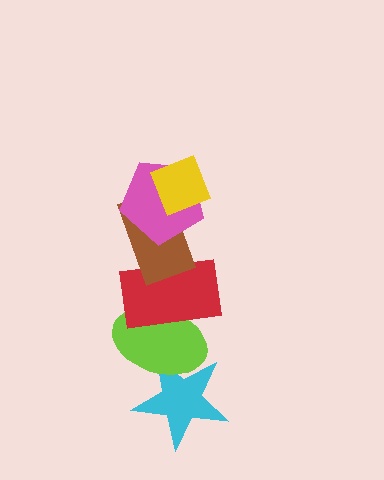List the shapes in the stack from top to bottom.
From top to bottom: the yellow diamond, the pink pentagon, the brown rectangle, the red rectangle, the lime ellipse, the cyan star.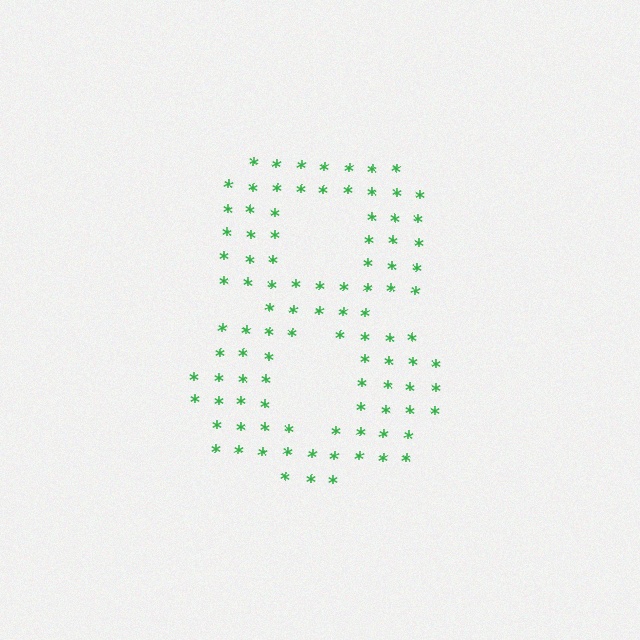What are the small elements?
The small elements are asterisks.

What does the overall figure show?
The overall figure shows the digit 8.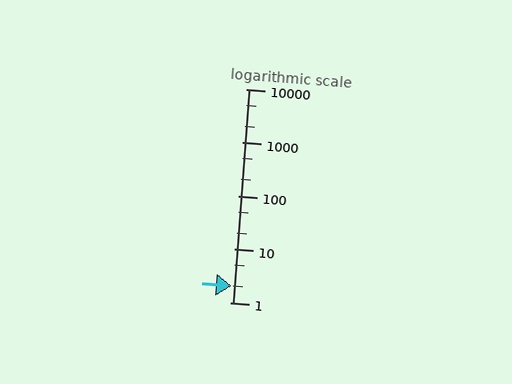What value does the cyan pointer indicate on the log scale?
The pointer indicates approximately 2.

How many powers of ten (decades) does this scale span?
The scale spans 4 decades, from 1 to 10000.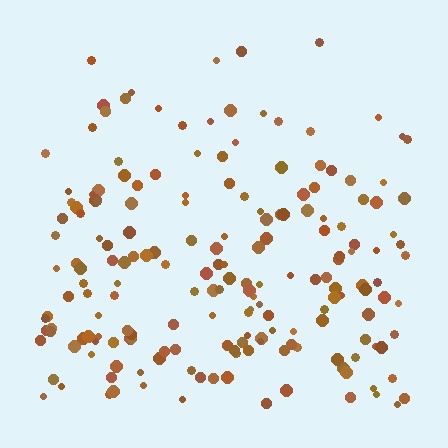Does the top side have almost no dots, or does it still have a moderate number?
Still a moderate number, just noticeably fewer than the bottom.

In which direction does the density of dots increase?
From top to bottom, with the bottom side densest.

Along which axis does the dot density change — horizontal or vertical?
Vertical.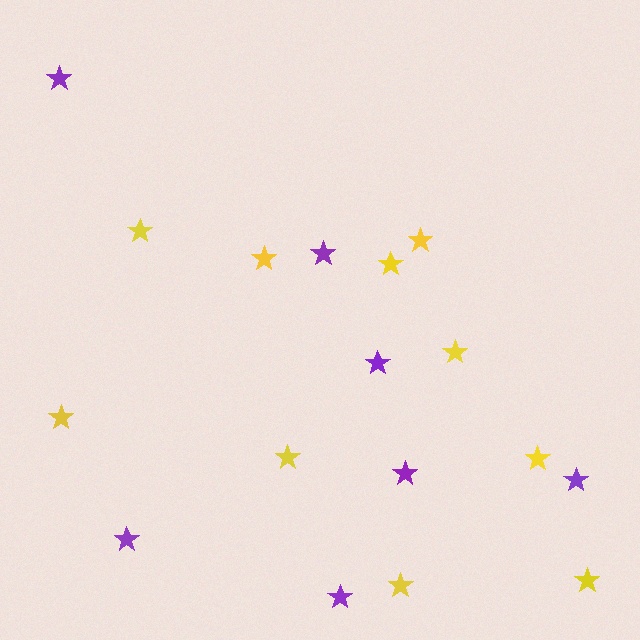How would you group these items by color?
There are 2 groups: one group of purple stars (7) and one group of yellow stars (10).